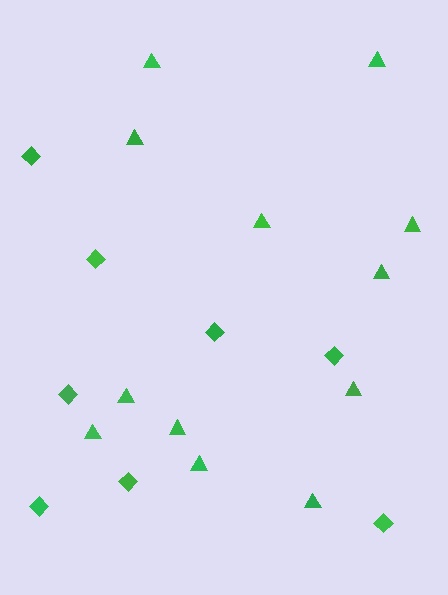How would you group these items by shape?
There are 2 groups: one group of triangles (12) and one group of diamonds (8).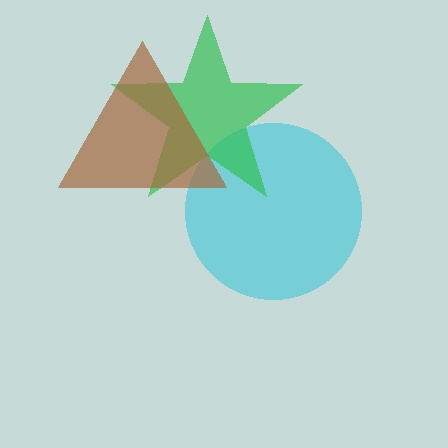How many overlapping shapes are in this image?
There are 3 overlapping shapes in the image.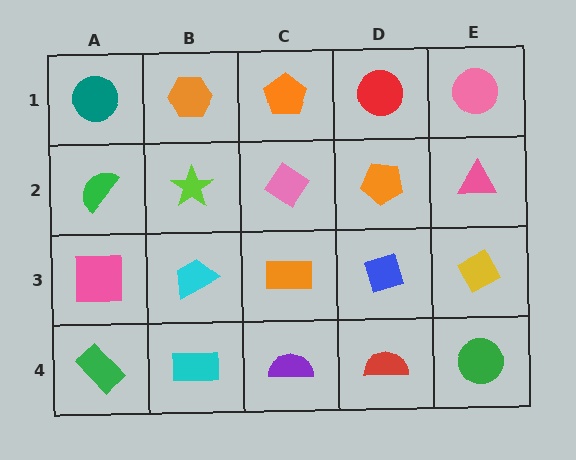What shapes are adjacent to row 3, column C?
A pink diamond (row 2, column C), a purple semicircle (row 4, column C), a cyan trapezoid (row 3, column B), a blue diamond (row 3, column D).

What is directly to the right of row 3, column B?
An orange rectangle.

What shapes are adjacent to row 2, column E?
A pink circle (row 1, column E), a yellow diamond (row 3, column E), an orange pentagon (row 2, column D).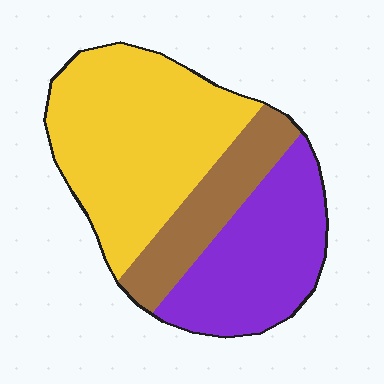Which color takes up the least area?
Brown, at roughly 20%.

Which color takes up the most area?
Yellow, at roughly 50%.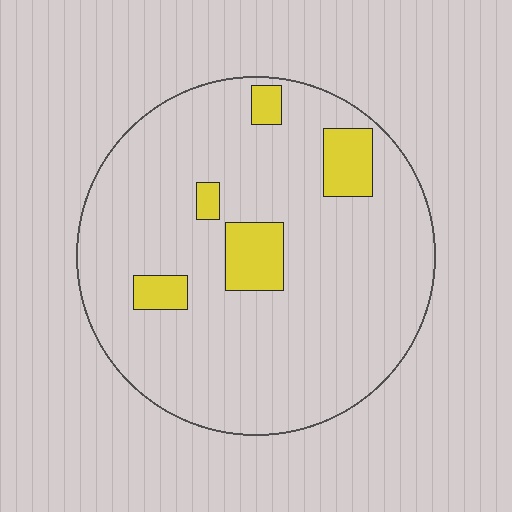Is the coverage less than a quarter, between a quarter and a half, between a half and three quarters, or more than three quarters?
Less than a quarter.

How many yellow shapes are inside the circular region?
5.